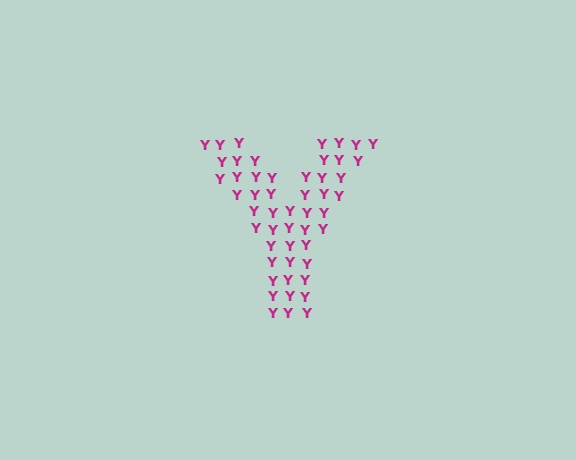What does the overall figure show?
The overall figure shows the letter Y.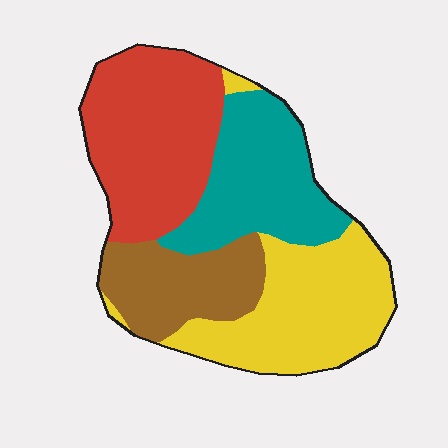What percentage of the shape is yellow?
Yellow covers 29% of the shape.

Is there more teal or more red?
Red.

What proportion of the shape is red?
Red takes up about one third (1/3) of the shape.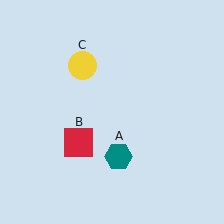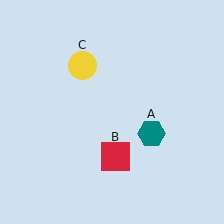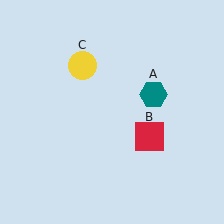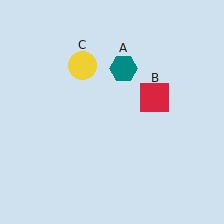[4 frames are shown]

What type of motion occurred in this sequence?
The teal hexagon (object A), red square (object B) rotated counterclockwise around the center of the scene.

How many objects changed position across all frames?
2 objects changed position: teal hexagon (object A), red square (object B).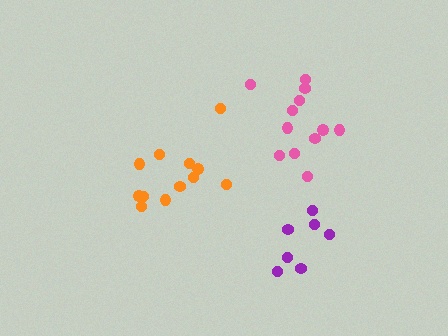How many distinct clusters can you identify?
There are 3 distinct clusters.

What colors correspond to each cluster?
The clusters are colored: pink, orange, purple.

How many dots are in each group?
Group 1: 12 dots, Group 2: 12 dots, Group 3: 7 dots (31 total).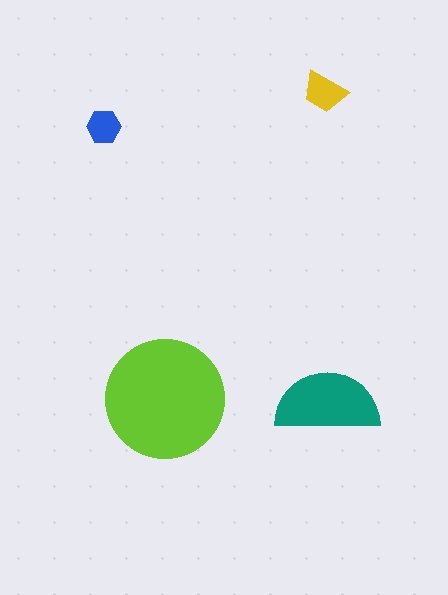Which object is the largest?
The lime circle.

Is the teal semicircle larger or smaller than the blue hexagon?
Larger.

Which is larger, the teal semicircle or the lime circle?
The lime circle.